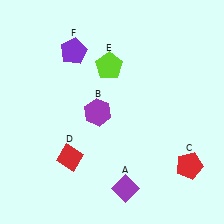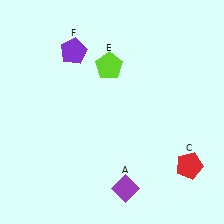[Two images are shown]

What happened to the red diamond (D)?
The red diamond (D) was removed in Image 2. It was in the bottom-left area of Image 1.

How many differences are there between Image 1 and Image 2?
There are 2 differences between the two images.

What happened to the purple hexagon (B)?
The purple hexagon (B) was removed in Image 2. It was in the bottom-left area of Image 1.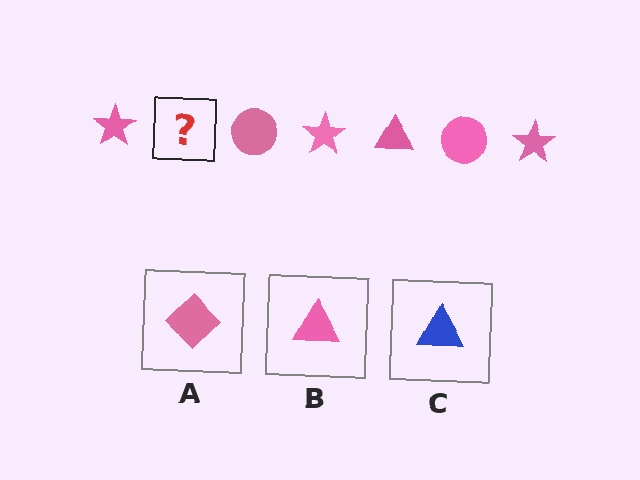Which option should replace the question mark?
Option B.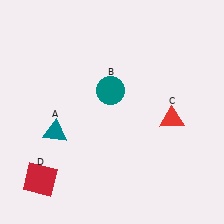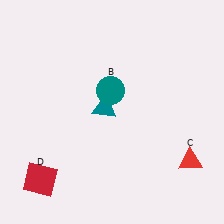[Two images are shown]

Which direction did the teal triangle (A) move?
The teal triangle (A) moved right.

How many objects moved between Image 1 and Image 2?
2 objects moved between the two images.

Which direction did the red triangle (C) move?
The red triangle (C) moved down.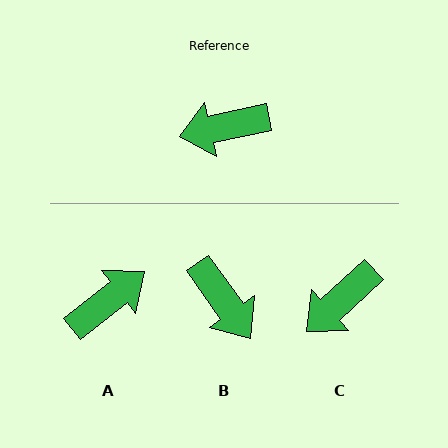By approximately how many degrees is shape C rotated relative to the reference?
Approximately 31 degrees counter-clockwise.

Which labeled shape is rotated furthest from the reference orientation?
A, about 154 degrees away.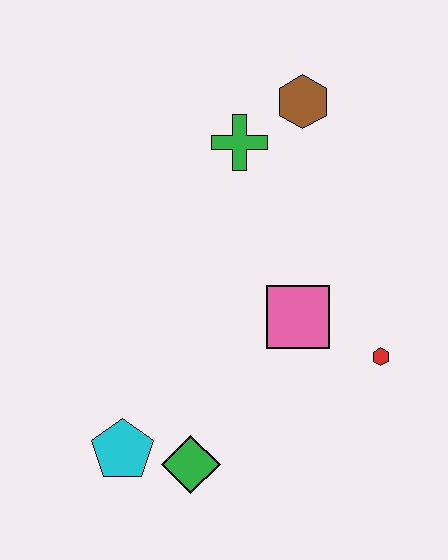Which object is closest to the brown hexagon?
The green cross is closest to the brown hexagon.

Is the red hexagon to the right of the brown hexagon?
Yes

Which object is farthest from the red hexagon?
The cyan pentagon is farthest from the red hexagon.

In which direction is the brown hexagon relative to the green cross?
The brown hexagon is to the right of the green cross.